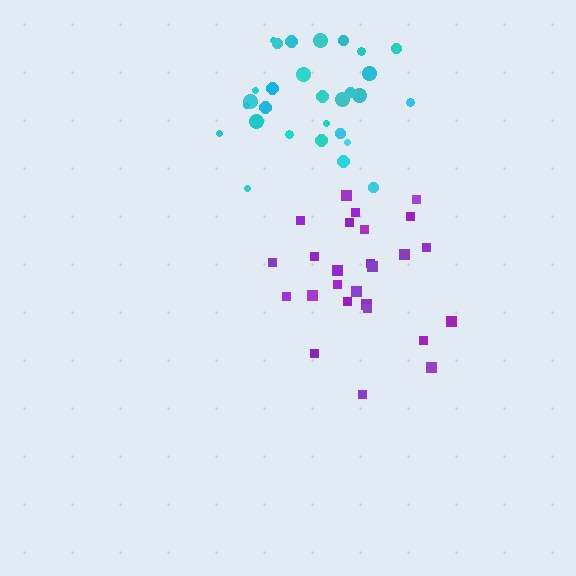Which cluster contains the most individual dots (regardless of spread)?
Cyan (30).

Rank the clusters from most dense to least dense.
cyan, purple.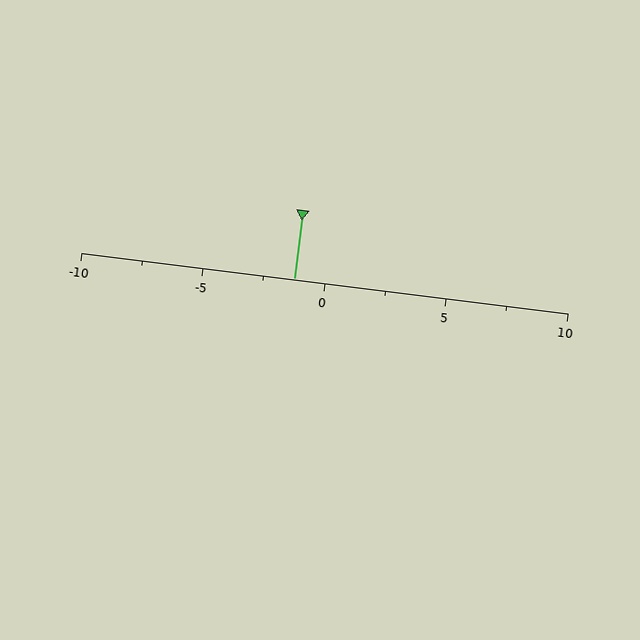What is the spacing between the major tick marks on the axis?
The major ticks are spaced 5 apart.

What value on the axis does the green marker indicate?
The marker indicates approximately -1.2.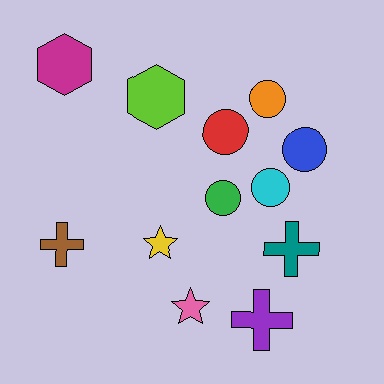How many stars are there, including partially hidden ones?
There are 2 stars.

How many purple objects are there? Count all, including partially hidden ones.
There is 1 purple object.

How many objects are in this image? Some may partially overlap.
There are 12 objects.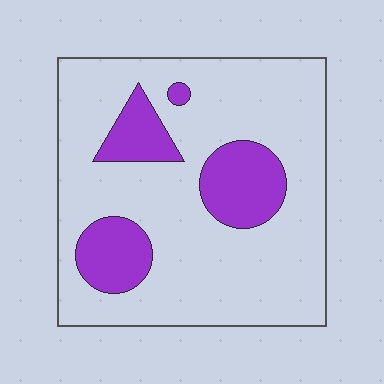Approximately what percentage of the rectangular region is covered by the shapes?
Approximately 20%.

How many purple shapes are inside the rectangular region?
4.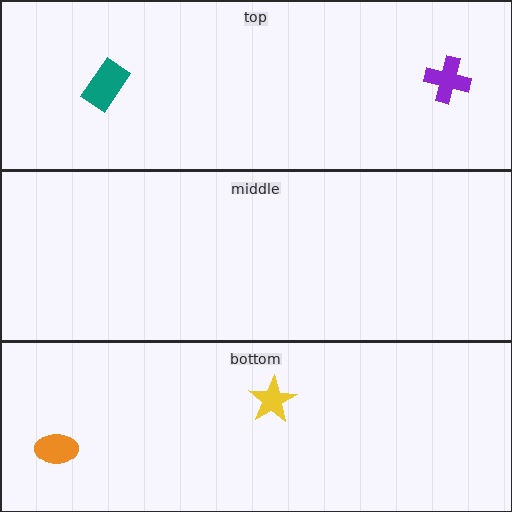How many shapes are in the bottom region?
2.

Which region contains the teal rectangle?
The top region.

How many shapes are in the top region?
2.